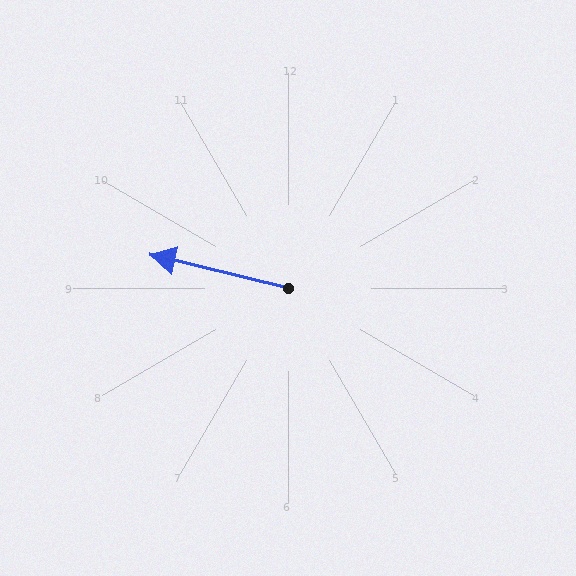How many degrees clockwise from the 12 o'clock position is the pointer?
Approximately 284 degrees.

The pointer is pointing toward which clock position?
Roughly 9 o'clock.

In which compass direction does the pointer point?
West.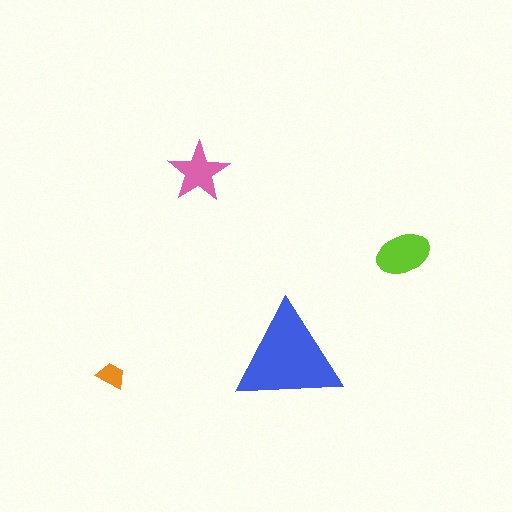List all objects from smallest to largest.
The orange trapezoid, the pink star, the lime ellipse, the blue triangle.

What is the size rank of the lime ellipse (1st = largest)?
2nd.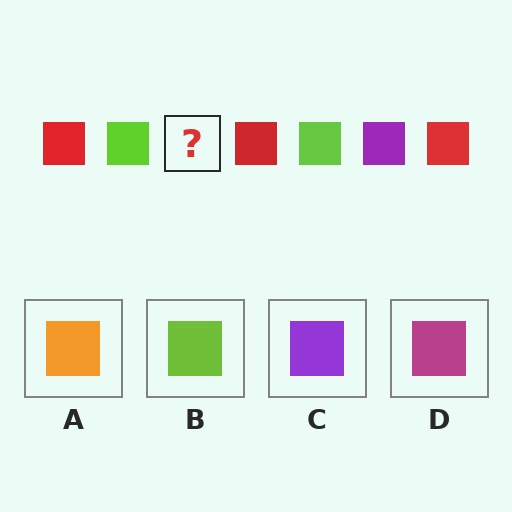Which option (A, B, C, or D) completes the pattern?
C.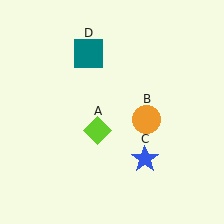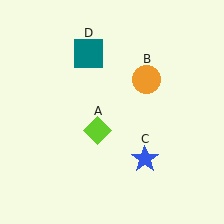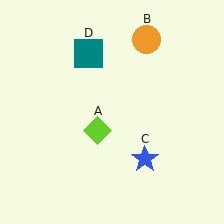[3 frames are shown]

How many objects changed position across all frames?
1 object changed position: orange circle (object B).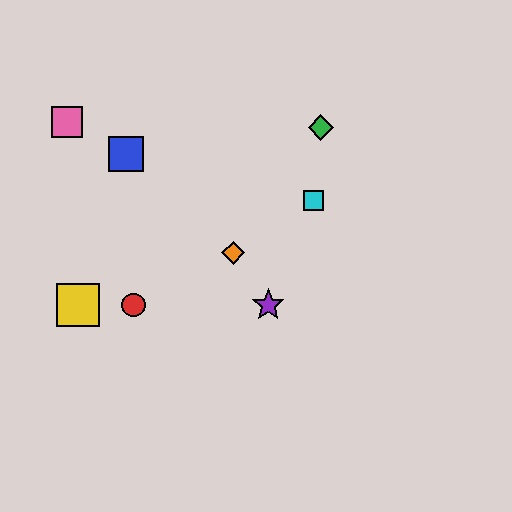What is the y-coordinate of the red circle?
The red circle is at y≈305.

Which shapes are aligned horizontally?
The red circle, the yellow square, the purple star are aligned horizontally.